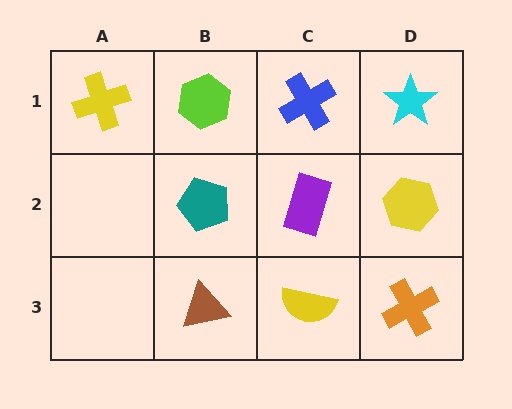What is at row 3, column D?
An orange cross.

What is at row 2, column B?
A teal pentagon.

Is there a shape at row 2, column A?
No, that cell is empty.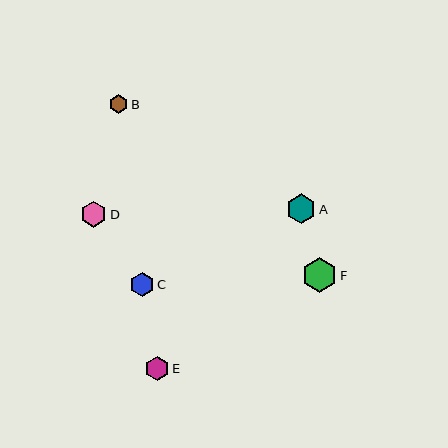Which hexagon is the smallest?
Hexagon B is the smallest with a size of approximately 19 pixels.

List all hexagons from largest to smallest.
From largest to smallest: F, A, D, E, C, B.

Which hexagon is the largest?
Hexagon F is the largest with a size of approximately 35 pixels.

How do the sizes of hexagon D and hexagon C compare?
Hexagon D and hexagon C are approximately the same size.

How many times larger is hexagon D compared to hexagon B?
Hexagon D is approximately 1.4 times the size of hexagon B.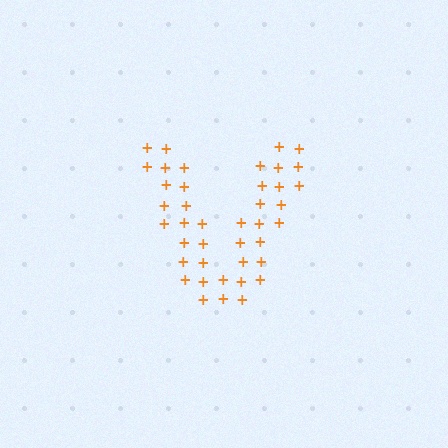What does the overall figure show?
The overall figure shows the letter V.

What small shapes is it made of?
It is made of small plus signs.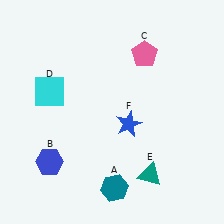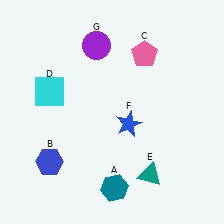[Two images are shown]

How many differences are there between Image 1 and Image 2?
There is 1 difference between the two images.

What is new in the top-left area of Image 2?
A purple circle (G) was added in the top-left area of Image 2.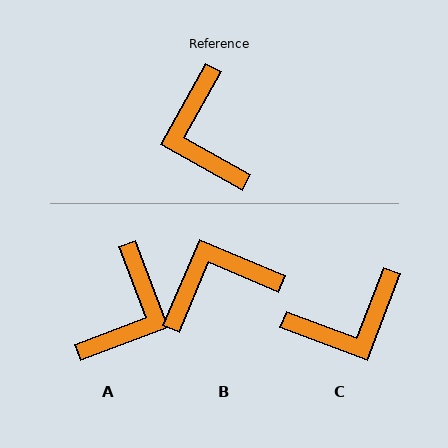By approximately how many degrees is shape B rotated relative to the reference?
Approximately 84 degrees clockwise.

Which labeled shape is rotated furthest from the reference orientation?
A, about 139 degrees away.